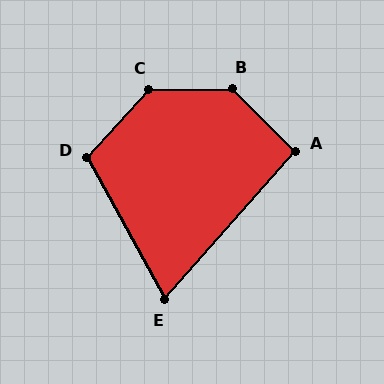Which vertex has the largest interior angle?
B, at approximately 134 degrees.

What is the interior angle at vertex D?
Approximately 109 degrees (obtuse).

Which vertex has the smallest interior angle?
E, at approximately 70 degrees.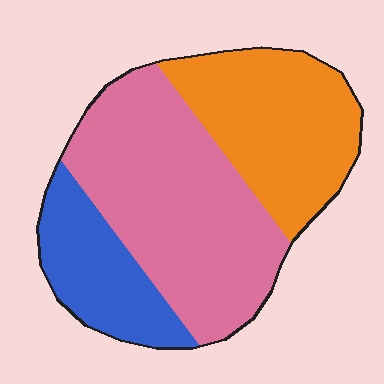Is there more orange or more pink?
Pink.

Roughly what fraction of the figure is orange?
Orange covers 32% of the figure.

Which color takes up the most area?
Pink, at roughly 50%.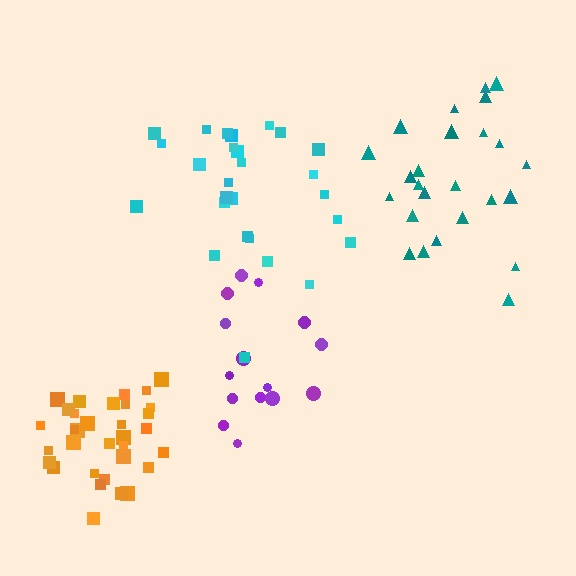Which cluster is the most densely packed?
Orange.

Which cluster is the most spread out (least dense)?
Cyan.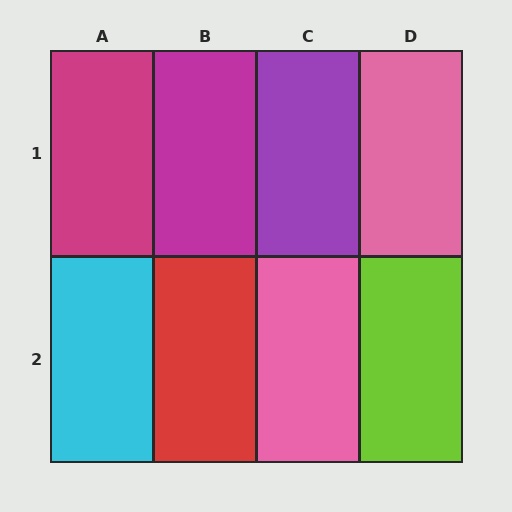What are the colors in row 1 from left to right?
Magenta, magenta, purple, pink.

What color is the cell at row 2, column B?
Red.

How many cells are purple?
1 cell is purple.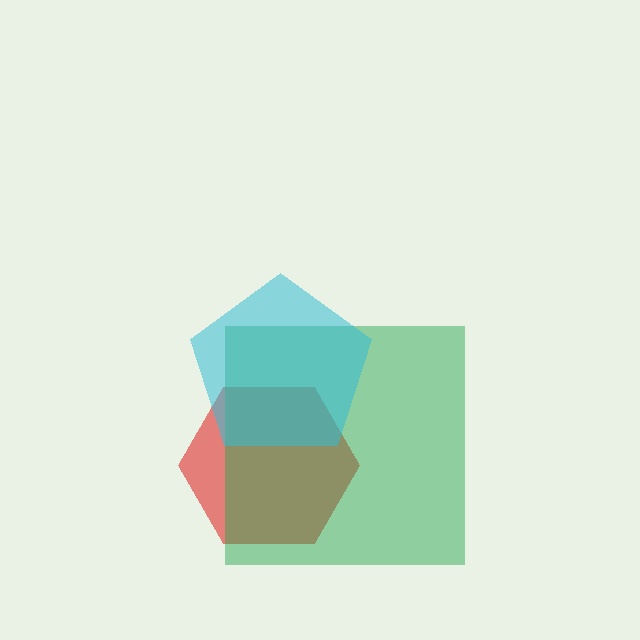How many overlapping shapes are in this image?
There are 3 overlapping shapes in the image.